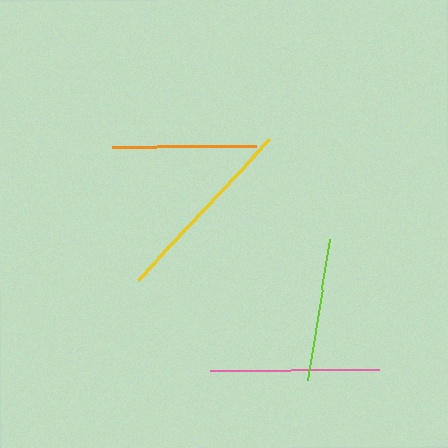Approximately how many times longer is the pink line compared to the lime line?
The pink line is approximately 1.2 times the length of the lime line.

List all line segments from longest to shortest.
From longest to shortest: yellow, pink, orange, lime.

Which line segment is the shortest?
The lime line is the shortest at approximately 143 pixels.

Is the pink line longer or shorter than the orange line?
The pink line is longer than the orange line.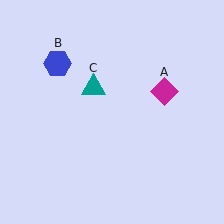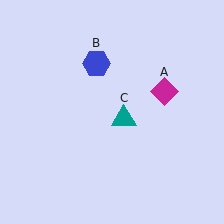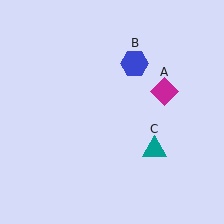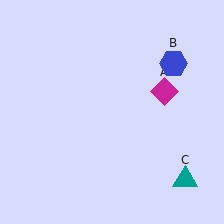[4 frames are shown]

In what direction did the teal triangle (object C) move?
The teal triangle (object C) moved down and to the right.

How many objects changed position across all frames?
2 objects changed position: blue hexagon (object B), teal triangle (object C).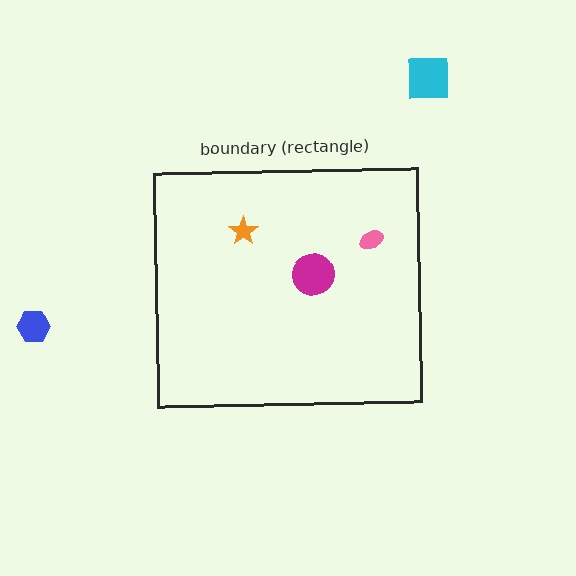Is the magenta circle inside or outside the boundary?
Inside.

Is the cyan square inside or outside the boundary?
Outside.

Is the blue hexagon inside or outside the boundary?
Outside.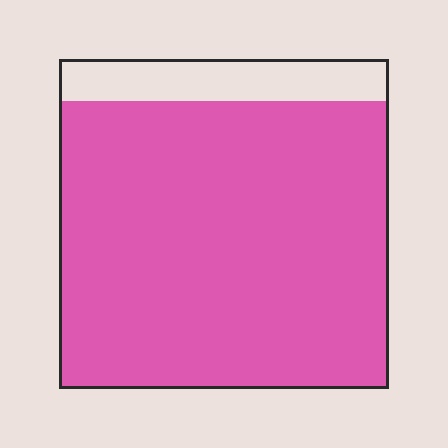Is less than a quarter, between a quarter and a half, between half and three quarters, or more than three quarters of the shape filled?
More than three quarters.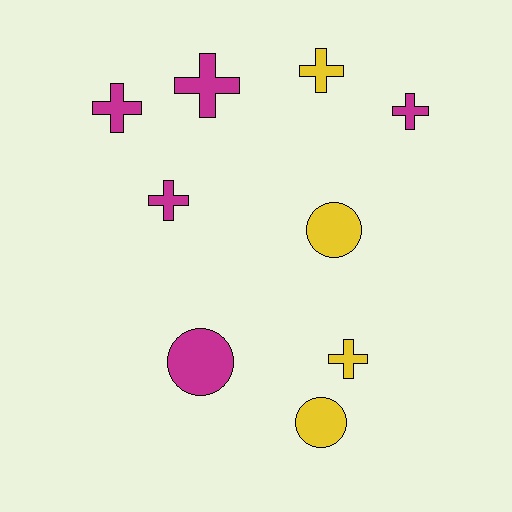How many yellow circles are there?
There are 2 yellow circles.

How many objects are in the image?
There are 9 objects.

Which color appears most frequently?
Magenta, with 5 objects.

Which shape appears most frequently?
Cross, with 6 objects.